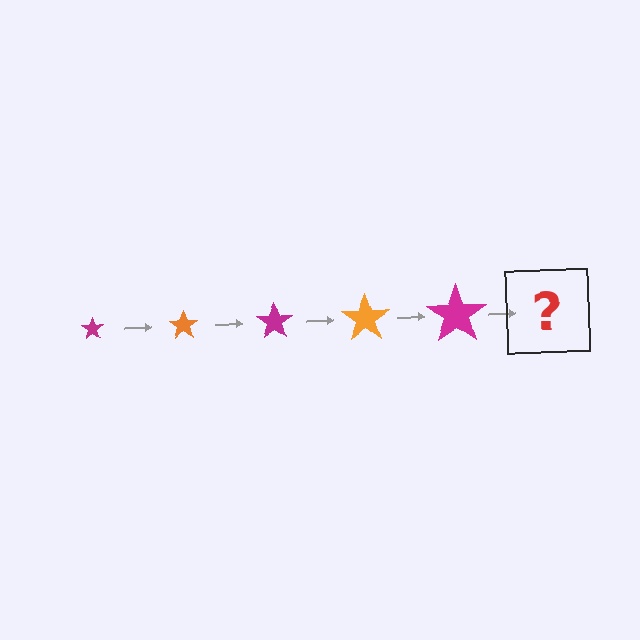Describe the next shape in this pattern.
It should be an orange star, larger than the previous one.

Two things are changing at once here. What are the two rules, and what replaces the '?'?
The two rules are that the star grows larger each step and the color cycles through magenta and orange. The '?' should be an orange star, larger than the previous one.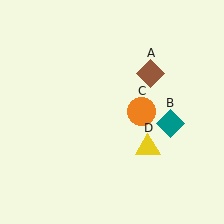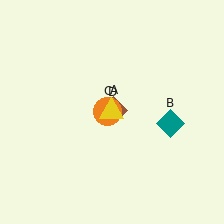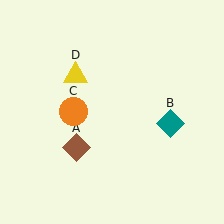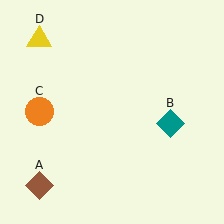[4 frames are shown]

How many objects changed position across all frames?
3 objects changed position: brown diamond (object A), orange circle (object C), yellow triangle (object D).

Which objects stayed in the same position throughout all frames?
Teal diamond (object B) remained stationary.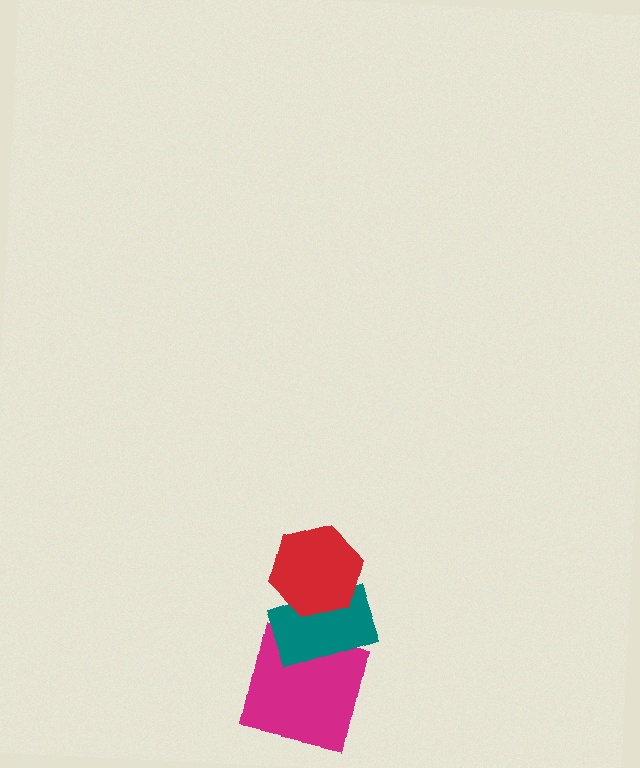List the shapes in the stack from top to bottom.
From top to bottom: the red hexagon, the teal rectangle, the magenta square.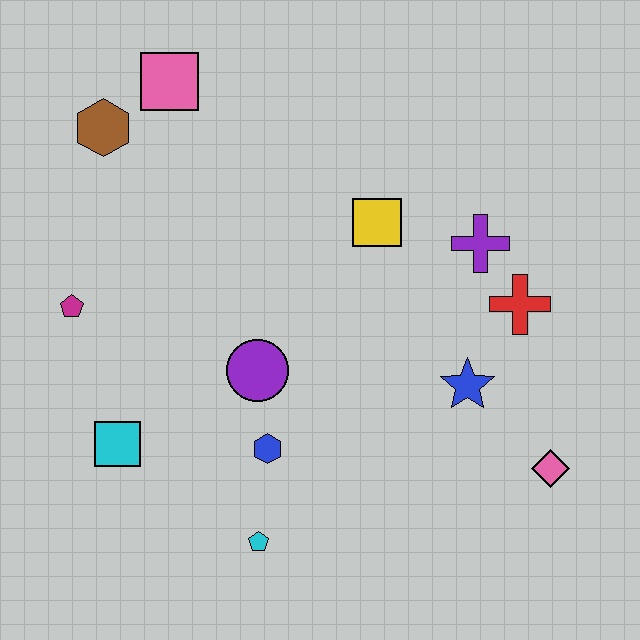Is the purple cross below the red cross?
No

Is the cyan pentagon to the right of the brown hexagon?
Yes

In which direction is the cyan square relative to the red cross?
The cyan square is to the left of the red cross.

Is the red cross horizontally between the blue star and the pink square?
No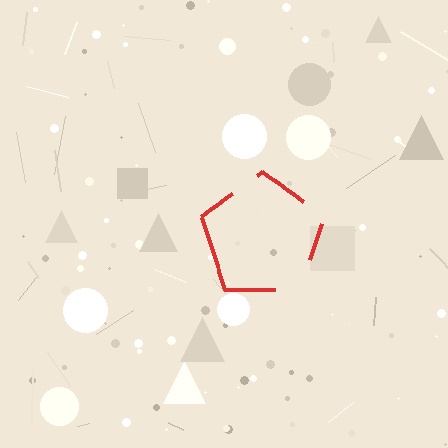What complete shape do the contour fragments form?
The contour fragments form a pentagon.